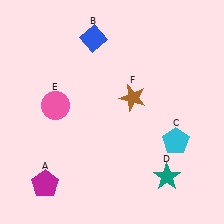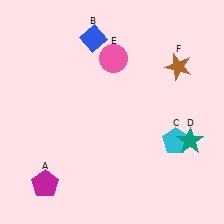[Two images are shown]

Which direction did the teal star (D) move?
The teal star (D) moved up.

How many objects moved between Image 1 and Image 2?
3 objects moved between the two images.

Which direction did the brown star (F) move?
The brown star (F) moved right.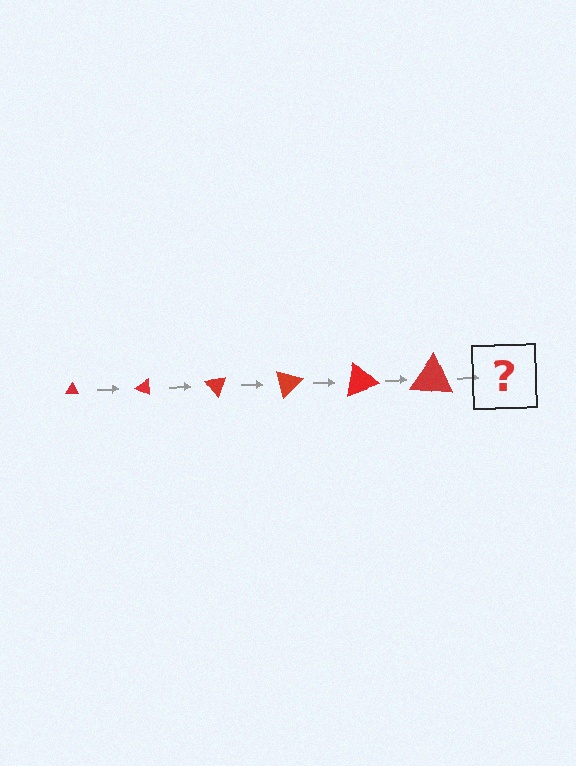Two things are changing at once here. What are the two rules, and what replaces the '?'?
The two rules are that the triangle grows larger each step and it rotates 25 degrees each step. The '?' should be a triangle, larger than the previous one and rotated 150 degrees from the start.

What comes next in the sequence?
The next element should be a triangle, larger than the previous one and rotated 150 degrees from the start.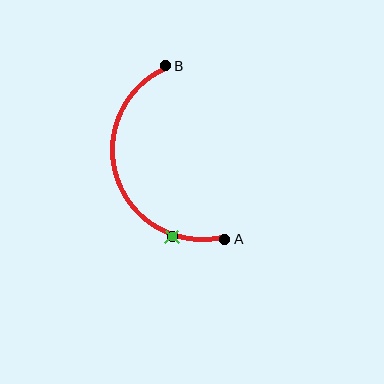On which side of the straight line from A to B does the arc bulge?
The arc bulges to the left of the straight line connecting A and B.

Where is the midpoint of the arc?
The arc midpoint is the point on the curve farthest from the straight line joining A and B. It sits to the left of that line.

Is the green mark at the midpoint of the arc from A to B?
No. The green mark lies on the arc but is closer to endpoint A. The arc midpoint would be at the point on the curve equidistant along the arc from both A and B.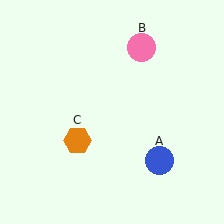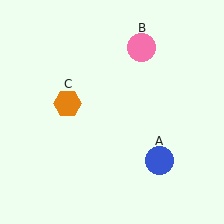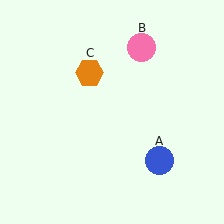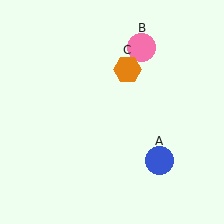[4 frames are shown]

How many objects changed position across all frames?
1 object changed position: orange hexagon (object C).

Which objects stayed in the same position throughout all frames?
Blue circle (object A) and pink circle (object B) remained stationary.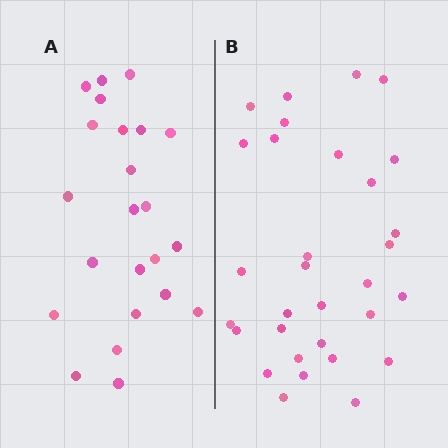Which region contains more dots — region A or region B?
Region B (the right region) has more dots.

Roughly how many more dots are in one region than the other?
Region B has roughly 8 or so more dots than region A.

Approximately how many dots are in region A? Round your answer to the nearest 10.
About 20 dots. (The exact count is 23, which rounds to 20.)